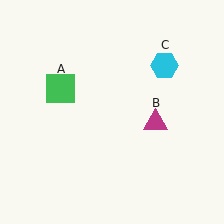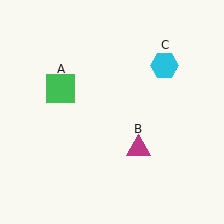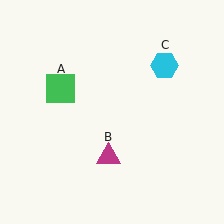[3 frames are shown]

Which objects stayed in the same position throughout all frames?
Green square (object A) and cyan hexagon (object C) remained stationary.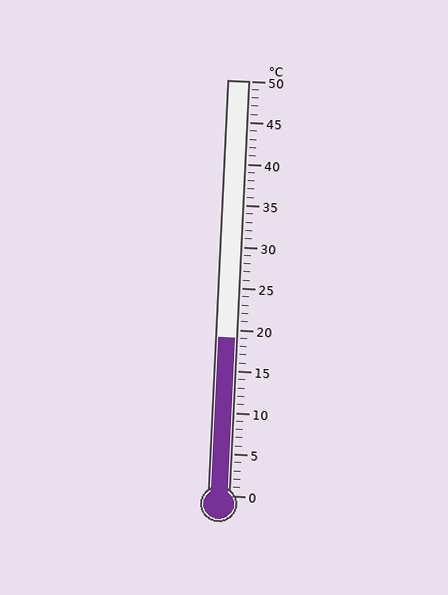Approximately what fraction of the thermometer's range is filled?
The thermometer is filled to approximately 40% of its range.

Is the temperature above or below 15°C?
The temperature is above 15°C.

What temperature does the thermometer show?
The thermometer shows approximately 19°C.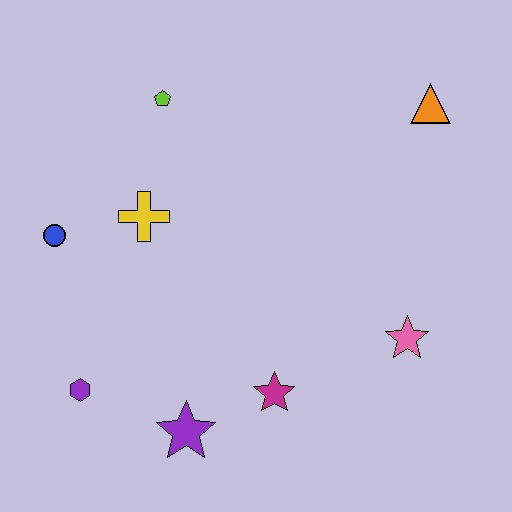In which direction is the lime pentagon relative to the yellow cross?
The lime pentagon is above the yellow cross.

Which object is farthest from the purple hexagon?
The orange triangle is farthest from the purple hexagon.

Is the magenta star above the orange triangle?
No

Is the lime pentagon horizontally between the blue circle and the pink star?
Yes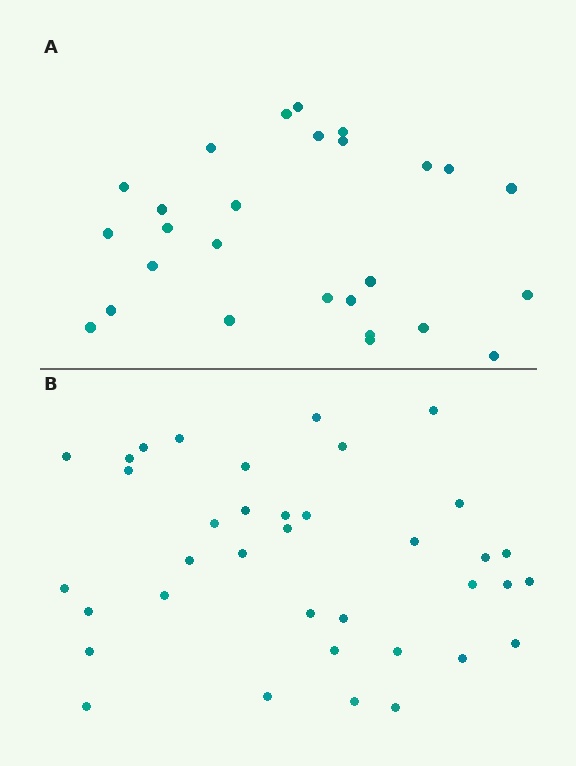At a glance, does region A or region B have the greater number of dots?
Region B (the bottom region) has more dots.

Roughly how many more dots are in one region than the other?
Region B has roughly 10 or so more dots than region A.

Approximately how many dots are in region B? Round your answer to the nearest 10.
About 40 dots. (The exact count is 37, which rounds to 40.)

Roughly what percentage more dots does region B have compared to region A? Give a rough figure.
About 35% more.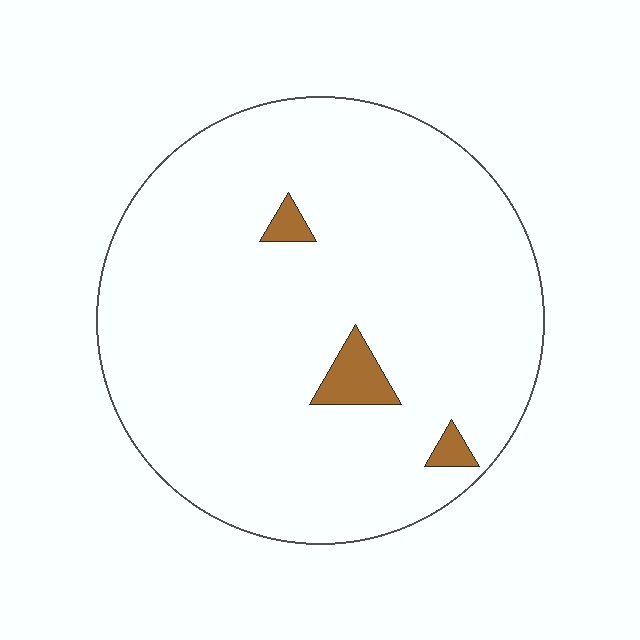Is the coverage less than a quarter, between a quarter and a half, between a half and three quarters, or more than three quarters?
Less than a quarter.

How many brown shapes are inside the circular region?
3.